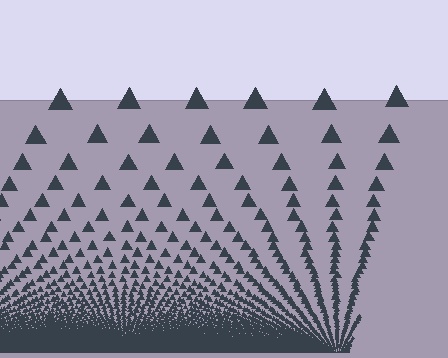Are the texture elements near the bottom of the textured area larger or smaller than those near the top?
Smaller. The gradient is inverted — elements near the bottom are smaller and denser.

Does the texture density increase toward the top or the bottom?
Density increases toward the bottom.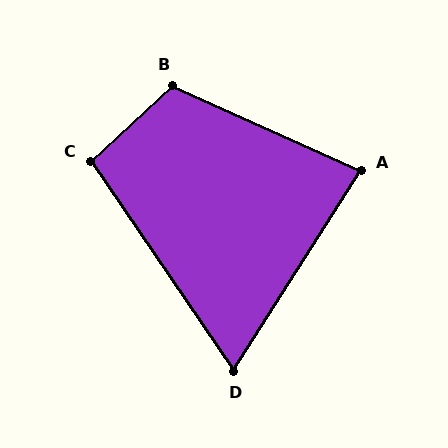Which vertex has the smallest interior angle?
D, at approximately 67 degrees.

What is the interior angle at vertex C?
Approximately 98 degrees (obtuse).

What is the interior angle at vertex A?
Approximately 82 degrees (acute).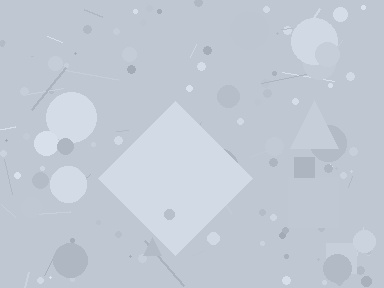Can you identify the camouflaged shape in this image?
The camouflaged shape is a diamond.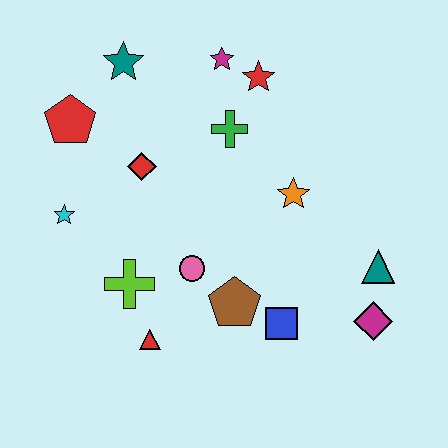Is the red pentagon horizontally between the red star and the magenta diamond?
No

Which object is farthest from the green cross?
The magenta diamond is farthest from the green cross.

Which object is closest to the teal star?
The red pentagon is closest to the teal star.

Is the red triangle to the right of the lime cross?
Yes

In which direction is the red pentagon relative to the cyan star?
The red pentagon is above the cyan star.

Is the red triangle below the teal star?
Yes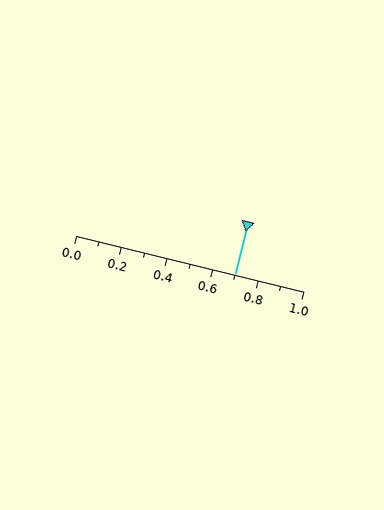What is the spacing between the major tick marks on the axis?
The major ticks are spaced 0.2 apart.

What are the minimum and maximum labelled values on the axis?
The axis runs from 0.0 to 1.0.